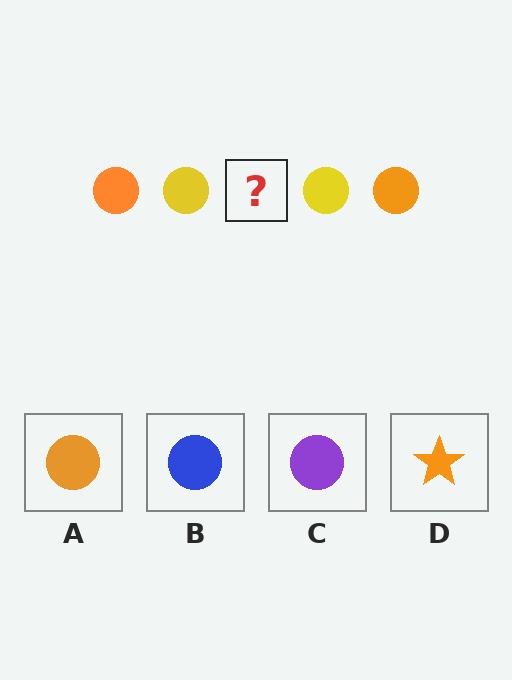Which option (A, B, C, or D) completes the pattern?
A.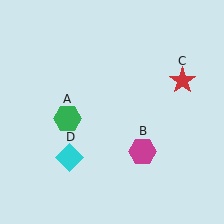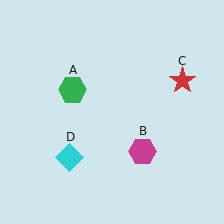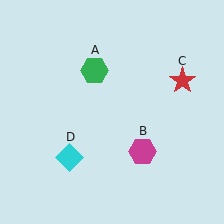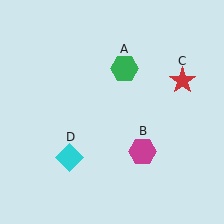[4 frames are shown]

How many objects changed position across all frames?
1 object changed position: green hexagon (object A).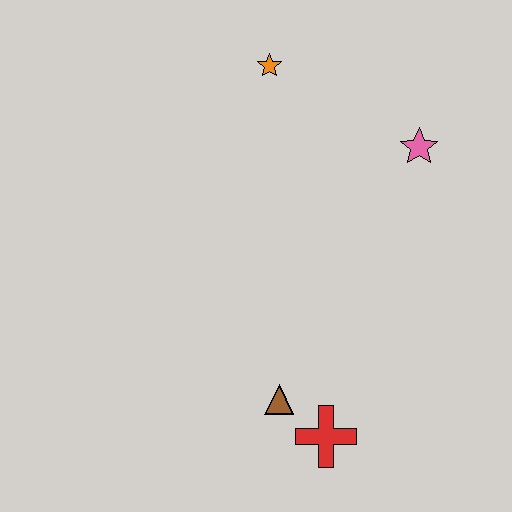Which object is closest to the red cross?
The brown triangle is closest to the red cross.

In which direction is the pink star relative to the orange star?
The pink star is to the right of the orange star.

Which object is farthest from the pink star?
The red cross is farthest from the pink star.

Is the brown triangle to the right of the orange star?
Yes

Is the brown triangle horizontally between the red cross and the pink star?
No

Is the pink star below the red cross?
No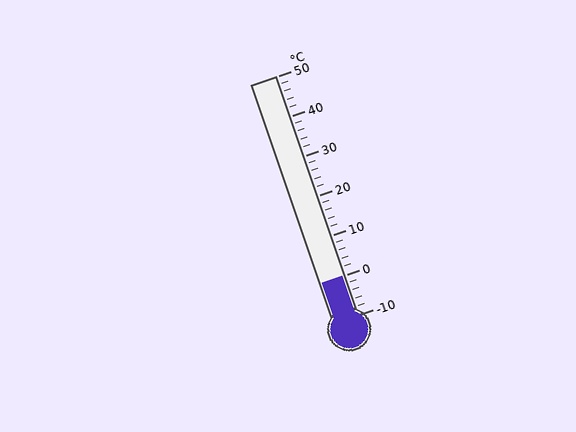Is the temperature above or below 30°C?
The temperature is below 30°C.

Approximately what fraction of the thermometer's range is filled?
The thermometer is filled to approximately 15% of its range.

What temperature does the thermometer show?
The thermometer shows approximately 0°C.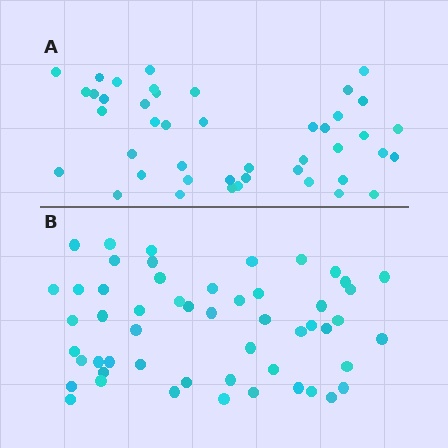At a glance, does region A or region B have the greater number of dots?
Region B (the bottom region) has more dots.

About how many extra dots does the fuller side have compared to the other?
Region B has roughly 8 or so more dots than region A.